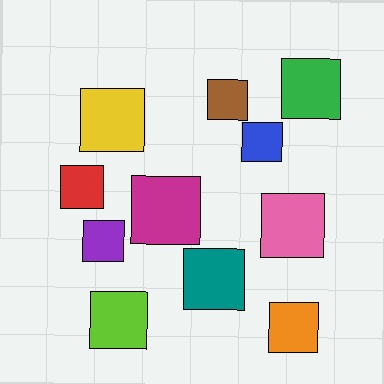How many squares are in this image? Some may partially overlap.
There are 11 squares.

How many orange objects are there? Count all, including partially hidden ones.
There is 1 orange object.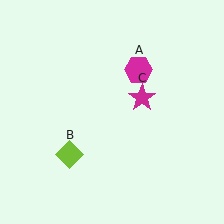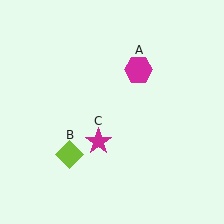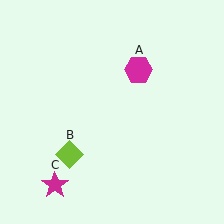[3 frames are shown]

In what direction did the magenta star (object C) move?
The magenta star (object C) moved down and to the left.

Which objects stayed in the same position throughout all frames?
Magenta hexagon (object A) and lime diamond (object B) remained stationary.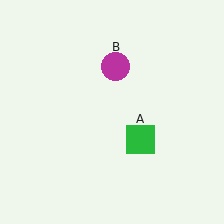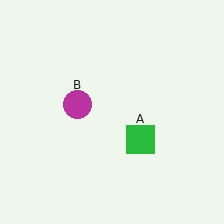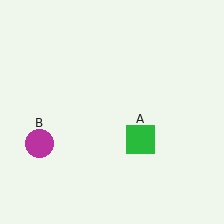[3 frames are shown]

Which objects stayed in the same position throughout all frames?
Green square (object A) remained stationary.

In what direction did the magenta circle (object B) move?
The magenta circle (object B) moved down and to the left.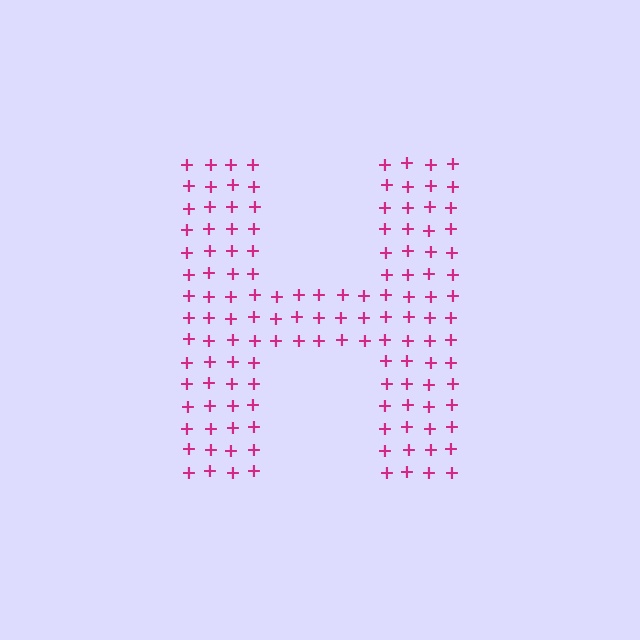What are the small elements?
The small elements are plus signs.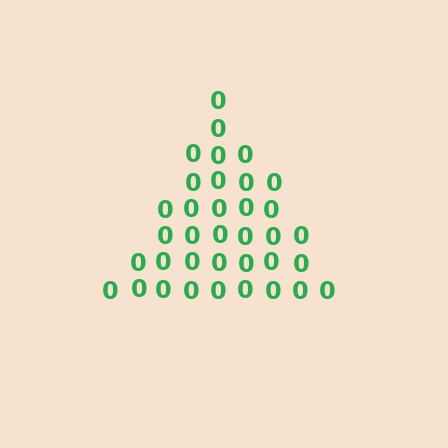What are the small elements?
The small elements are digit 0's.